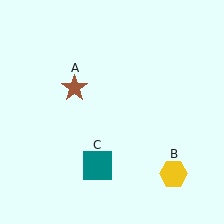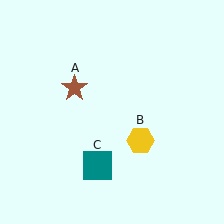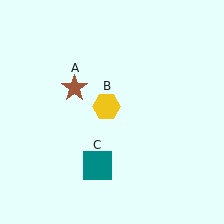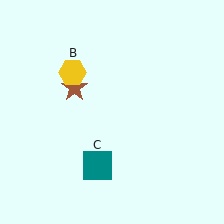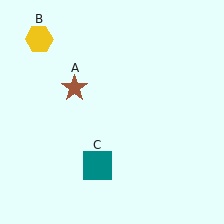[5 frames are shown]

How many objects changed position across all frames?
1 object changed position: yellow hexagon (object B).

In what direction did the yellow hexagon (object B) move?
The yellow hexagon (object B) moved up and to the left.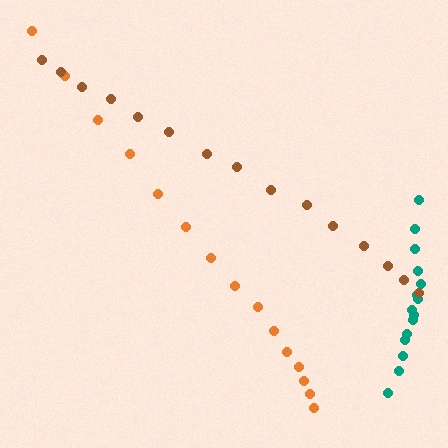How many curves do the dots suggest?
There are 3 distinct paths.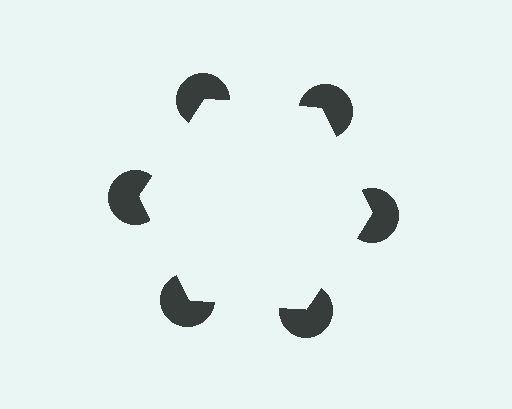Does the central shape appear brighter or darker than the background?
It typically appears slightly brighter than the background, even though no actual brightness change is drawn.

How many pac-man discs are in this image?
There are 6 — one at each vertex of the illusory hexagon.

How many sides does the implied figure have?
6 sides.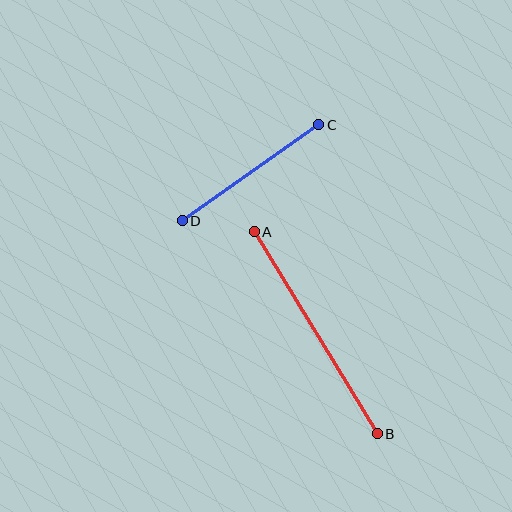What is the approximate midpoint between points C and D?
The midpoint is at approximately (251, 173) pixels.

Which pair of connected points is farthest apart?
Points A and B are farthest apart.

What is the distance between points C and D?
The distance is approximately 167 pixels.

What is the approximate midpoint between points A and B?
The midpoint is at approximately (316, 333) pixels.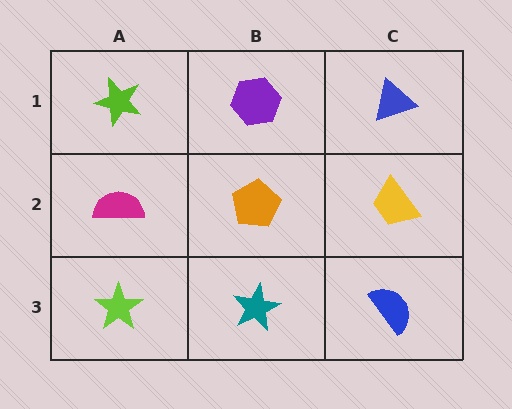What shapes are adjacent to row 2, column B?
A purple hexagon (row 1, column B), a teal star (row 3, column B), a magenta semicircle (row 2, column A), a yellow trapezoid (row 2, column C).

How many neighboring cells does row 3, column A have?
2.